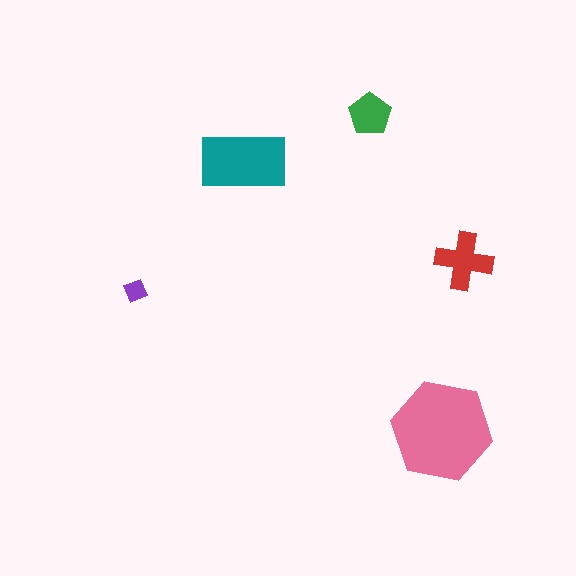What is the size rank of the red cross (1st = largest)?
3rd.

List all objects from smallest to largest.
The purple diamond, the green pentagon, the red cross, the teal rectangle, the pink hexagon.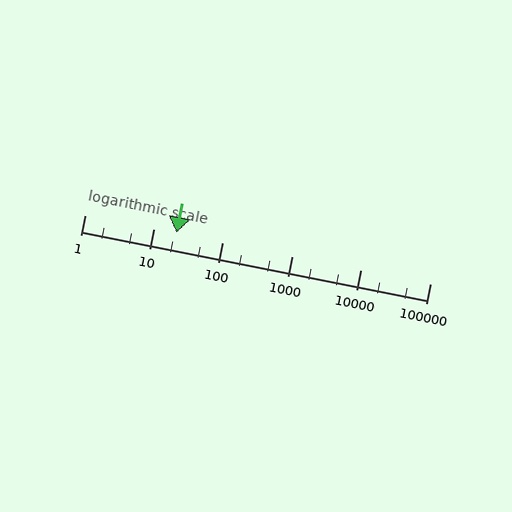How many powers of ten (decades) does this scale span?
The scale spans 5 decades, from 1 to 100000.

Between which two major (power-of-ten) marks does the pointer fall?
The pointer is between 10 and 100.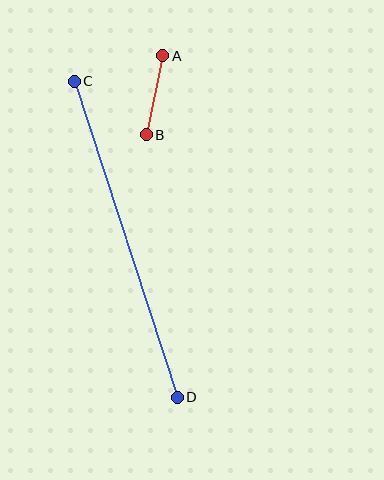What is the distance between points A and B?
The distance is approximately 81 pixels.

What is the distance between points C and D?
The distance is approximately 333 pixels.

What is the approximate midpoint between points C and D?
The midpoint is at approximately (126, 239) pixels.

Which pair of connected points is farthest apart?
Points C and D are farthest apart.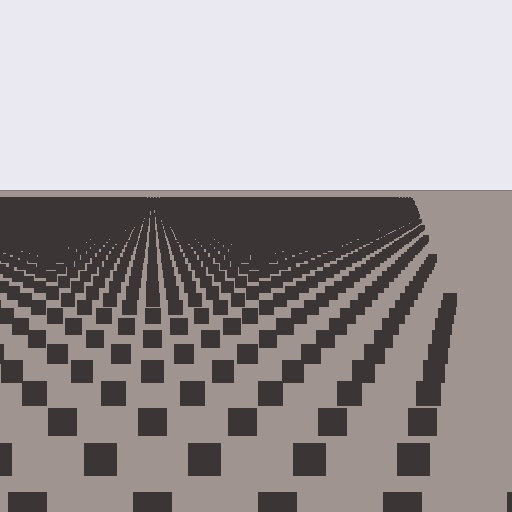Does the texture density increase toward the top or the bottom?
Density increases toward the top.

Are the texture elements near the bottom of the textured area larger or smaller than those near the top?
Larger. Near the bottom, elements are closer to the viewer and appear at a bigger on-screen size.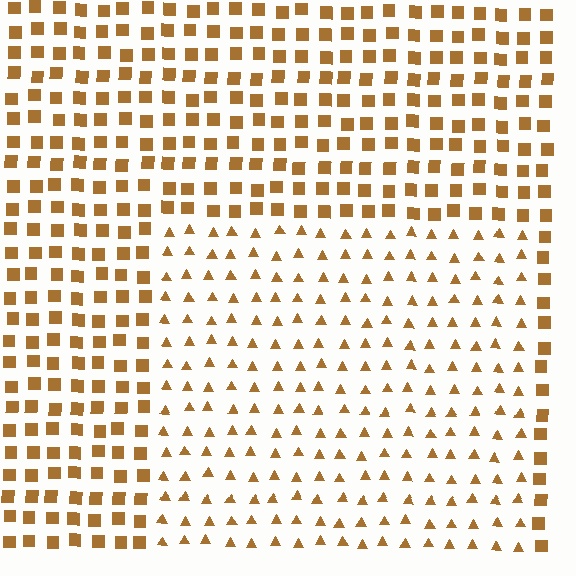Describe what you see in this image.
The image is filled with small brown elements arranged in a uniform grid. A rectangle-shaped region contains triangles, while the surrounding area contains squares. The boundary is defined purely by the change in element shape.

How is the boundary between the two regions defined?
The boundary is defined by a change in element shape: triangles inside vs. squares outside. All elements share the same color and spacing.